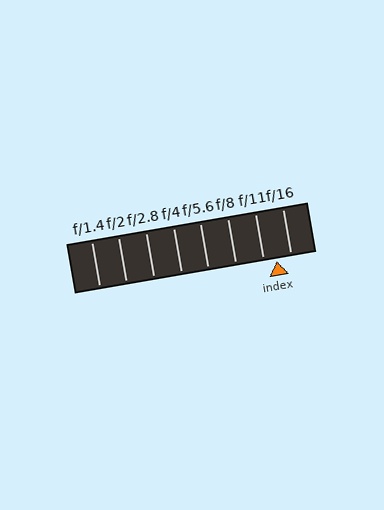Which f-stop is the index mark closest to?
The index mark is closest to f/11.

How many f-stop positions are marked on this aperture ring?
There are 8 f-stop positions marked.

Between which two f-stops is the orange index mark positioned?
The index mark is between f/11 and f/16.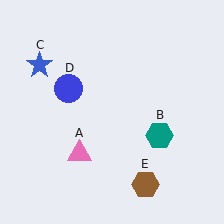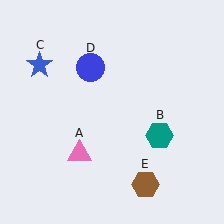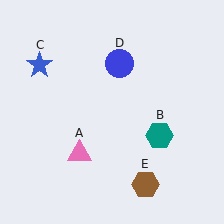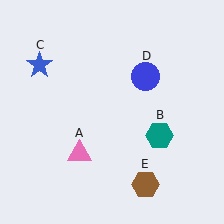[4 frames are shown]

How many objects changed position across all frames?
1 object changed position: blue circle (object D).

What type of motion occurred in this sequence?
The blue circle (object D) rotated clockwise around the center of the scene.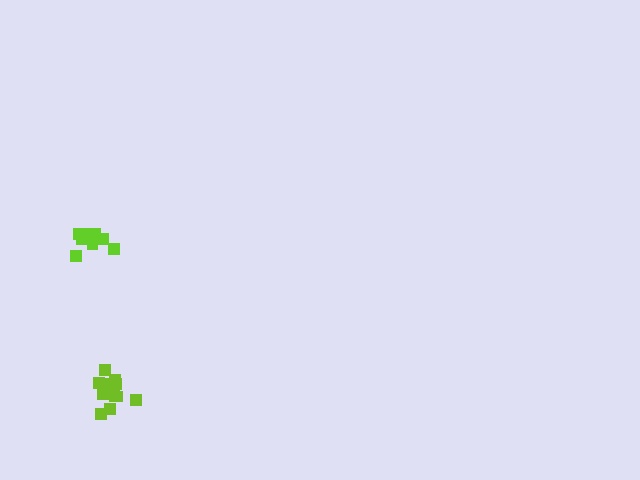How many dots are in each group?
Group 1: 11 dots, Group 2: 8 dots (19 total).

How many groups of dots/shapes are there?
There are 2 groups.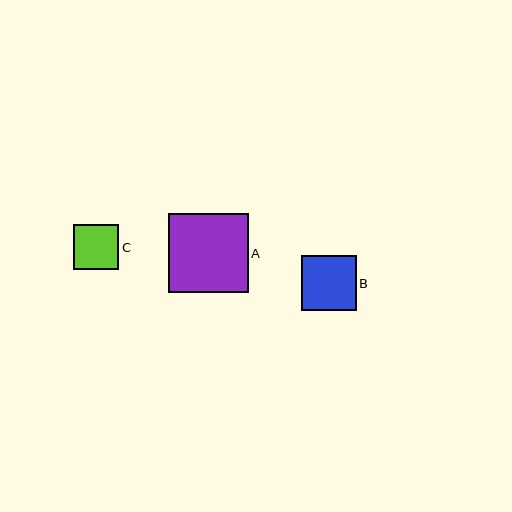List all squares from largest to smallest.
From largest to smallest: A, B, C.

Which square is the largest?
Square A is the largest with a size of approximately 79 pixels.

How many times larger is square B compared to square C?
Square B is approximately 1.2 times the size of square C.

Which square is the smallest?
Square C is the smallest with a size of approximately 45 pixels.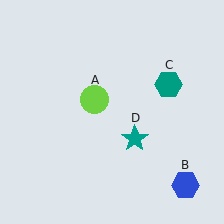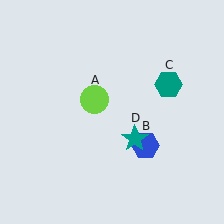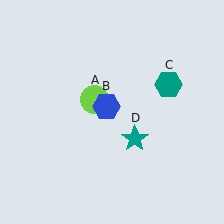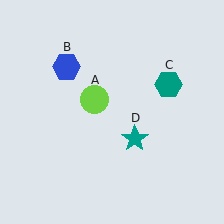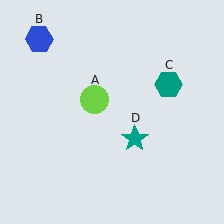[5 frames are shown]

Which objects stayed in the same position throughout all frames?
Lime circle (object A) and teal hexagon (object C) and teal star (object D) remained stationary.